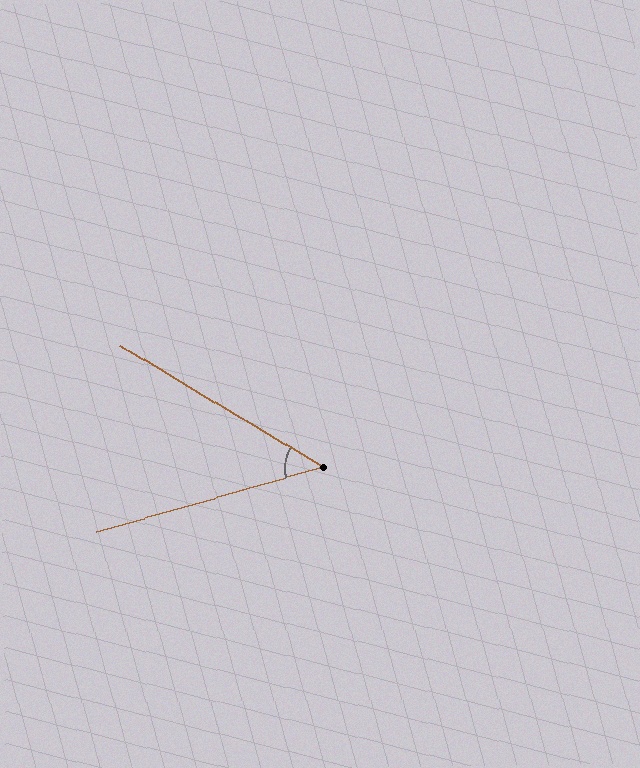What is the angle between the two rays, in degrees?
Approximately 47 degrees.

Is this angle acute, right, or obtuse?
It is acute.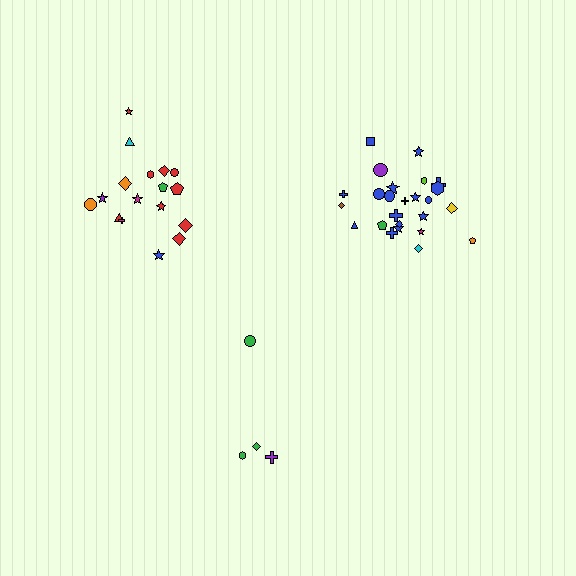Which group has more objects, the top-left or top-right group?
The top-right group.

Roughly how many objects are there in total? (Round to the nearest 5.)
Roughly 45 objects in total.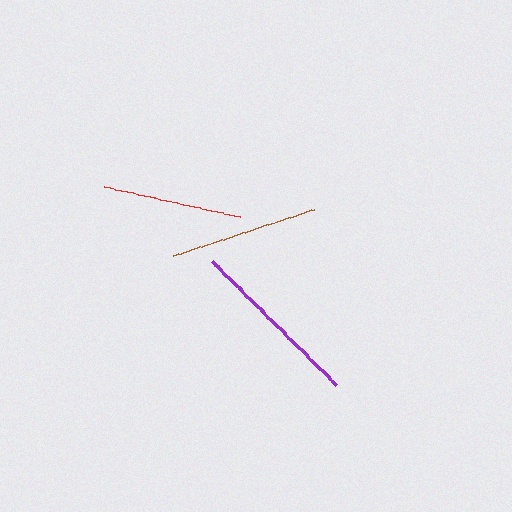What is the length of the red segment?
The red segment is approximately 138 pixels long.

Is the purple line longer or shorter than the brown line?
The purple line is longer than the brown line.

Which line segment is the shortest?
The red line is the shortest at approximately 138 pixels.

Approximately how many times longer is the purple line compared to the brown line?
The purple line is approximately 1.2 times the length of the brown line.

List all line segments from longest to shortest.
From longest to shortest: purple, brown, red.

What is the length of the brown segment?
The brown segment is approximately 149 pixels long.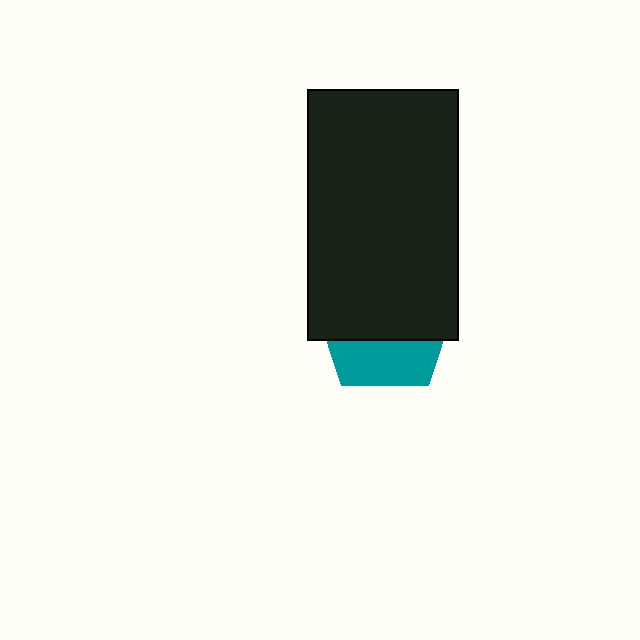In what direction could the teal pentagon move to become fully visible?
The teal pentagon could move down. That would shift it out from behind the black rectangle entirely.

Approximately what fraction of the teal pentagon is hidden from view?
Roughly 65% of the teal pentagon is hidden behind the black rectangle.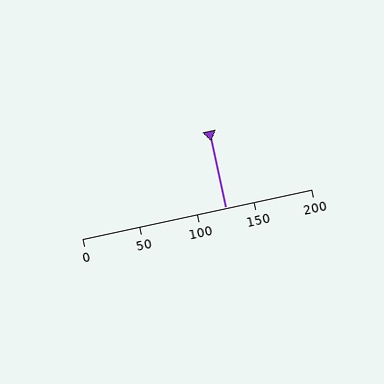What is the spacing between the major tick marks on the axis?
The major ticks are spaced 50 apart.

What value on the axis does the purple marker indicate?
The marker indicates approximately 125.